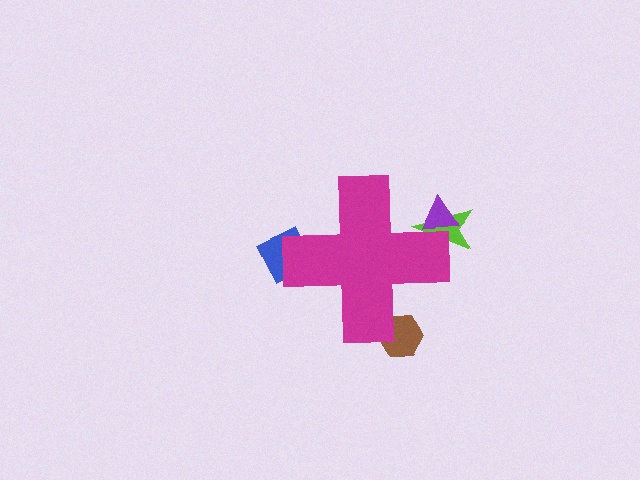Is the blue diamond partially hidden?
Yes, the blue diamond is partially hidden behind the magenta cross.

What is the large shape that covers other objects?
A magenta cross.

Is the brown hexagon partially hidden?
Yes, the brown hexagon is partially hidden behind the magenta cross.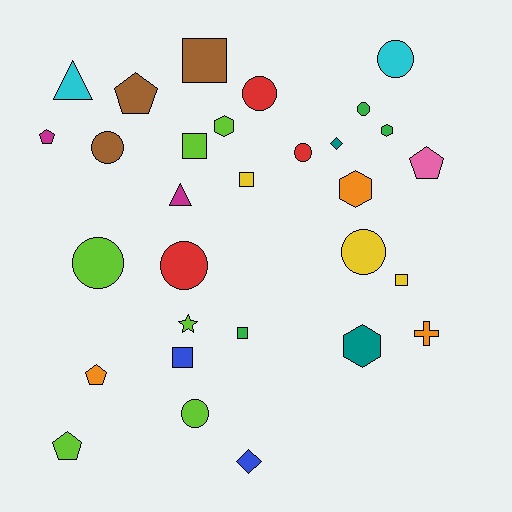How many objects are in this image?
There are 30 objects.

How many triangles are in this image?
There are 2 triangles.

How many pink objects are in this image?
There is 1 pink object.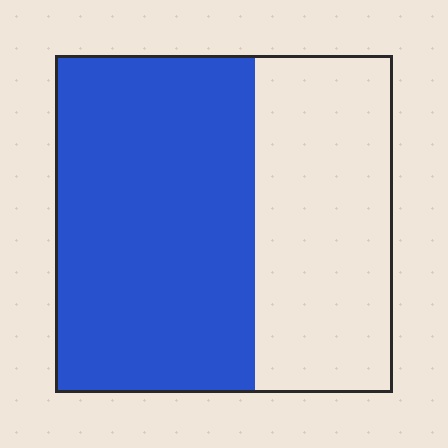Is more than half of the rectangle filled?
Yes.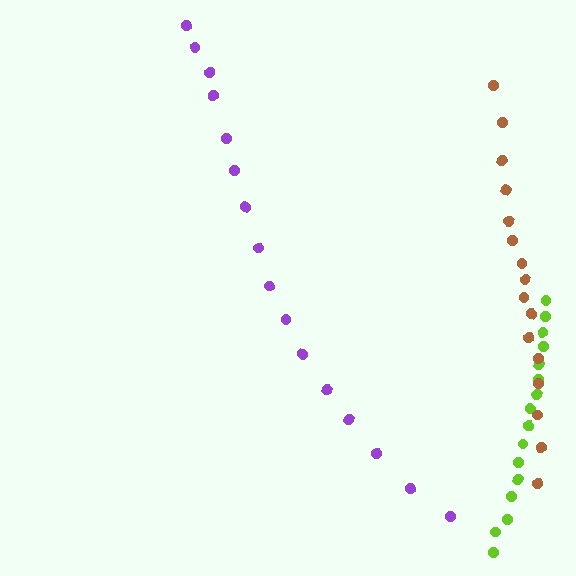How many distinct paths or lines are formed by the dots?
There are 3 distinct paths.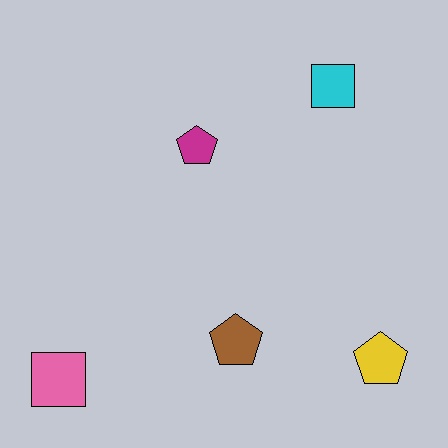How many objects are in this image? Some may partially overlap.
There are 5 objects.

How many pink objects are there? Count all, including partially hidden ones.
There is 1 pink object.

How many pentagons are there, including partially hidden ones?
There are 3 pentagons.